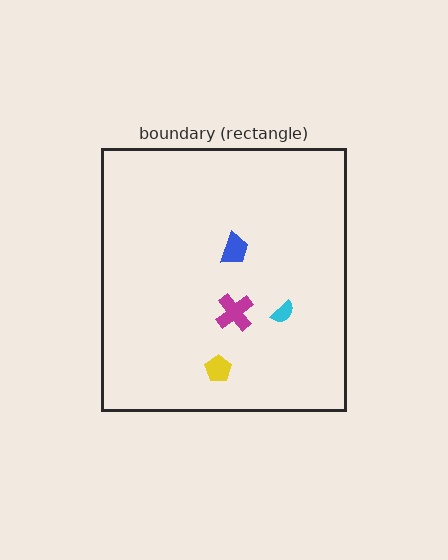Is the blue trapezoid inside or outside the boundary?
Inside.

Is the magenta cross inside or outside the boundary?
Inside.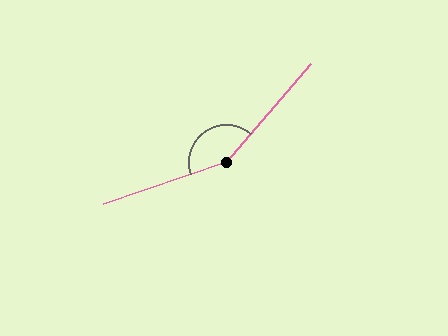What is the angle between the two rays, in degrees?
Approximately 150 degrees.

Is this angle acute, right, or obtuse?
It is obtuse.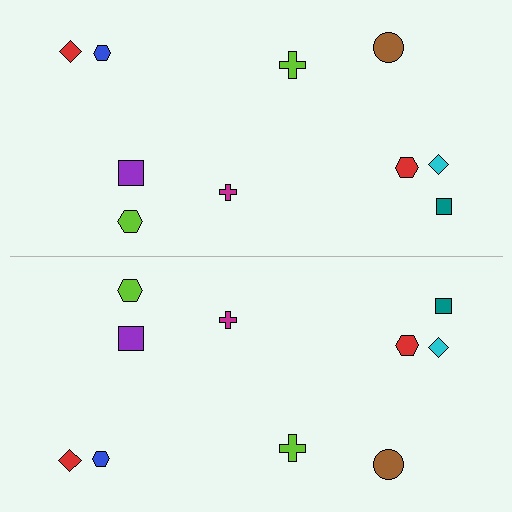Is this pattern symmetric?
Yes, this pattern has bilateral (reflection) symmetry.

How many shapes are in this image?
There are 20 shapes in this image.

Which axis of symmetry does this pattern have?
The pattern has a horizontal axis of symmetry running through the center of the image.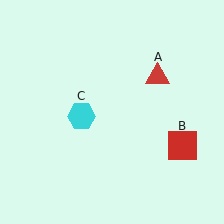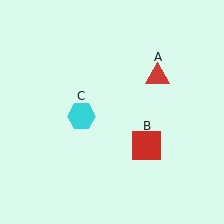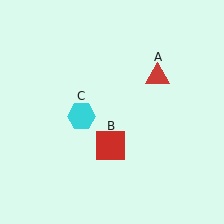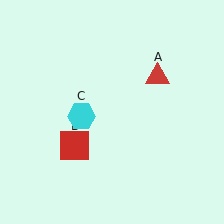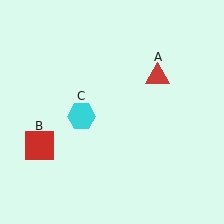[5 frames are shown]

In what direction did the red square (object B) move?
The red square (object B) moved left.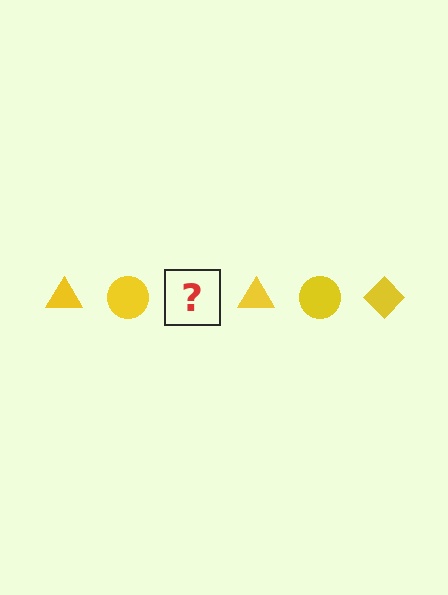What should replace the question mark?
The question mark should be replaced with a yellow diamond.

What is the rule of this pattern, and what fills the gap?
The rule is that the pattern cycles through triangle, circle, diamond shapes in yellow. The gap should be filled with a yellow diamond.